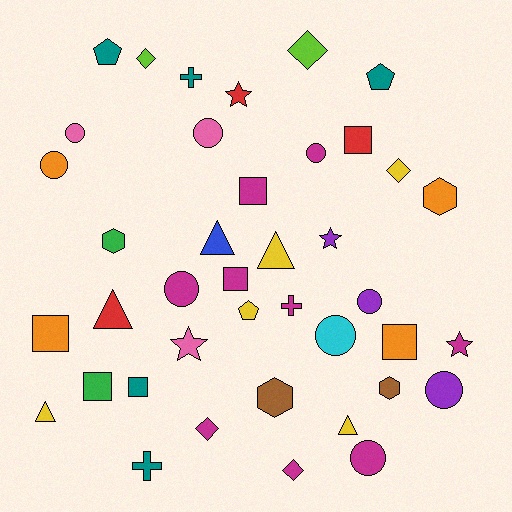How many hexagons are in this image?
There are 4 hexagons.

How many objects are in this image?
There are 40 objects.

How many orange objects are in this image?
There are 4 orange objects.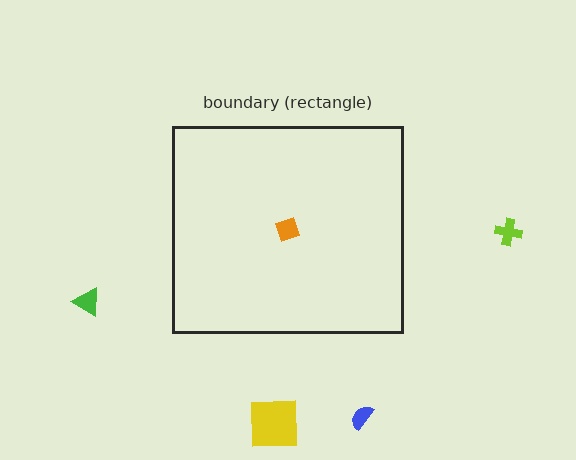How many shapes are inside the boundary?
1 inside, 4 outside.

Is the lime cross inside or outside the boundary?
Outside.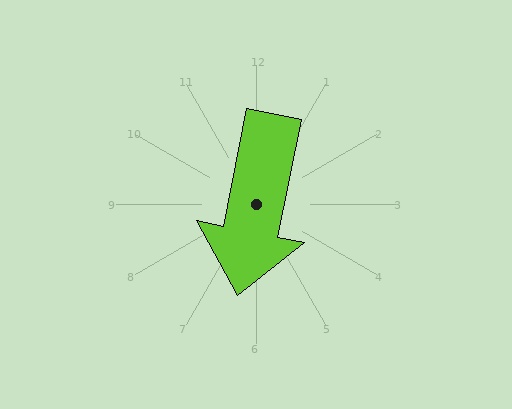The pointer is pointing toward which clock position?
Roughly 6 o'clock.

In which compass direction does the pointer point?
South.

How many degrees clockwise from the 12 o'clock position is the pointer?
Approximately 191 degrees.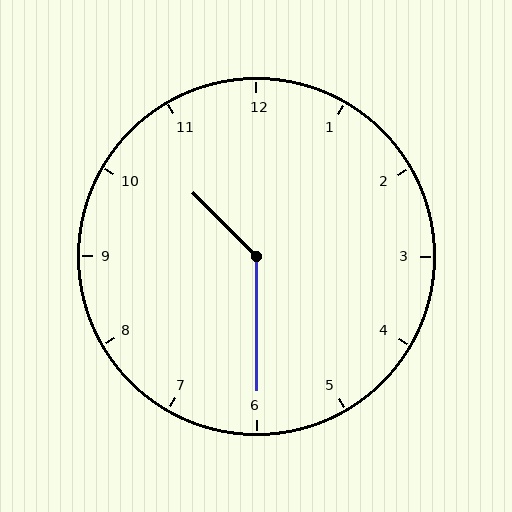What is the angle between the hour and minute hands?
Approximately 135 degrees.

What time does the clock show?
10:30.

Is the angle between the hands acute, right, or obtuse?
It is obtuse.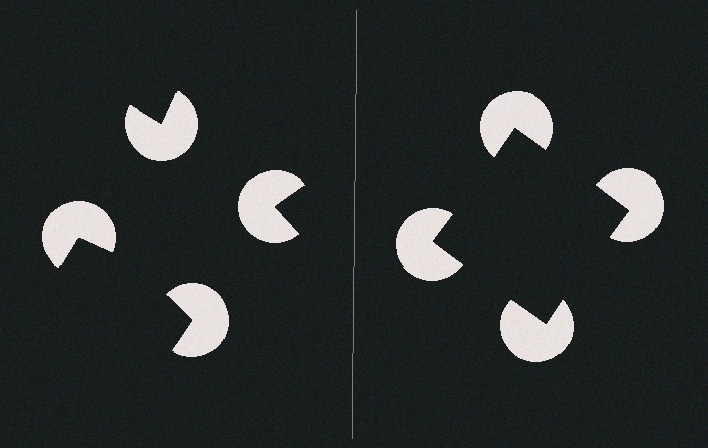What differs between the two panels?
The pac-man discs are positioned identically on both sides; only the wedge orientations differ. On the right they align to a square; on the left they are misaligned.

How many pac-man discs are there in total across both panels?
8 — 4 on each side.